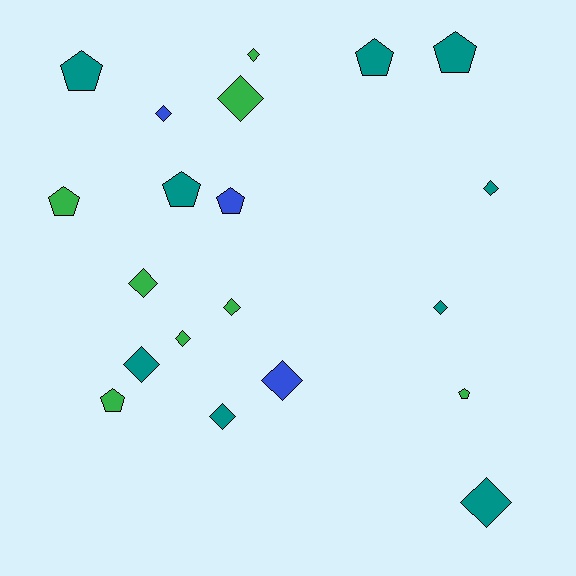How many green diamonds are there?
There are 5 green diamonds.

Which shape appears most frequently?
Diamond, with 12 objects.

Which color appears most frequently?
Teal, with 9 objects.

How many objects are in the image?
There are 20 objects.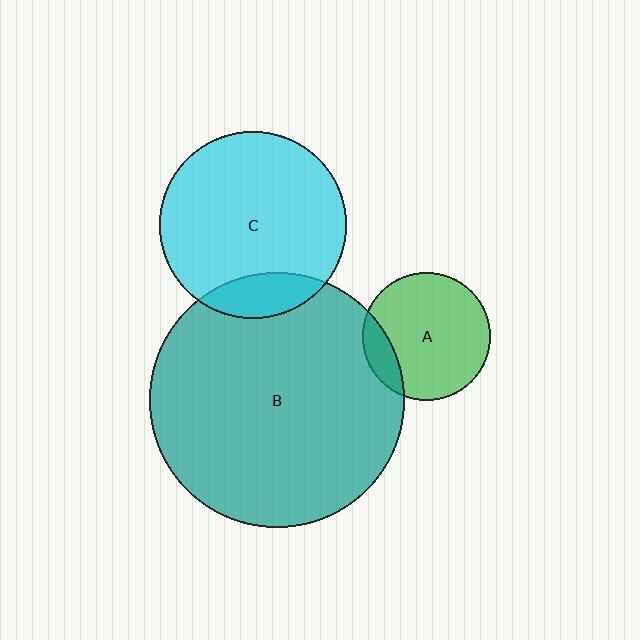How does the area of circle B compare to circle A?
Approximately 3.9 times.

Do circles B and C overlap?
Yes.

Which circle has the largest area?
Circle B (teal).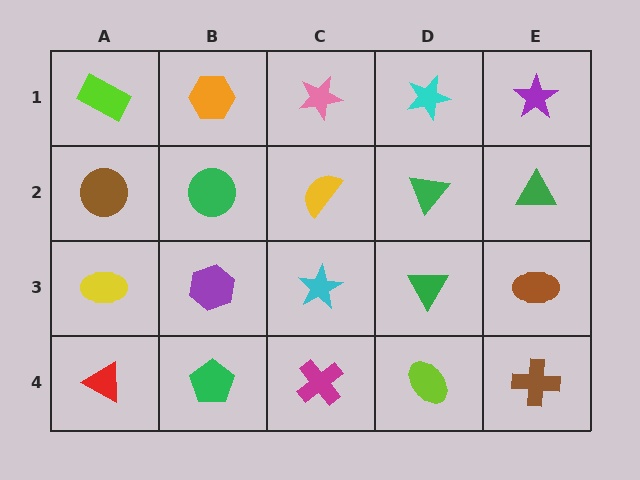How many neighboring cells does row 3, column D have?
4.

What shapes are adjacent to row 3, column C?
A yellow semicircle (row 2, column C), a magenta cross (row 4, column C), a purple hexagon (row 3, column B), a green triangle (row 3, column D).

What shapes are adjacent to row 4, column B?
A purple hexagon (row 3, column B), a red triangle (row 4, column A), a magenta cross (row 4, column C).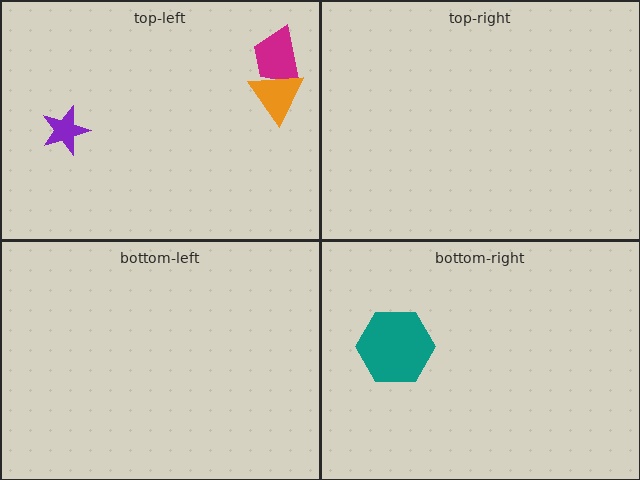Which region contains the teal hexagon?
The bottom-right region.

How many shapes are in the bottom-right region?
1.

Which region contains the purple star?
The top-left region.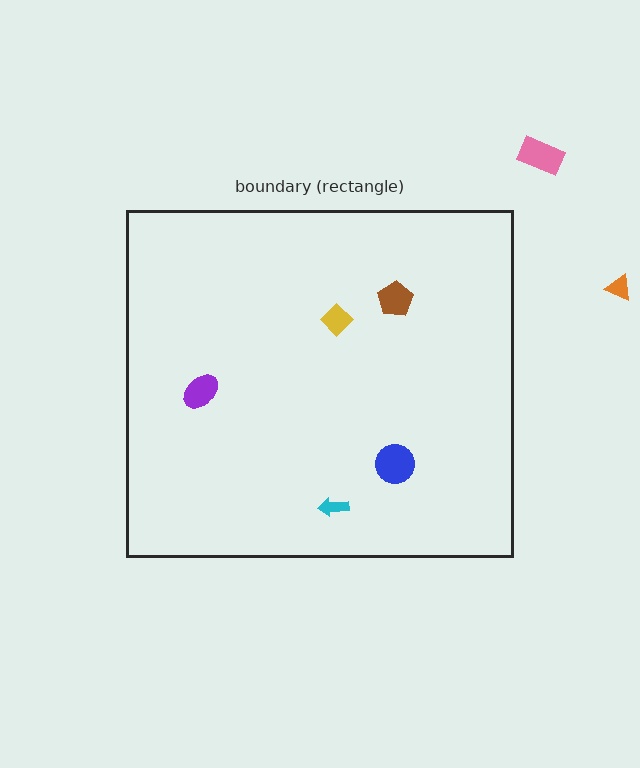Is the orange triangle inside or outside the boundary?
Outside.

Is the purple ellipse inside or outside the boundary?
Inside.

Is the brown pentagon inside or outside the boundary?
Inside.